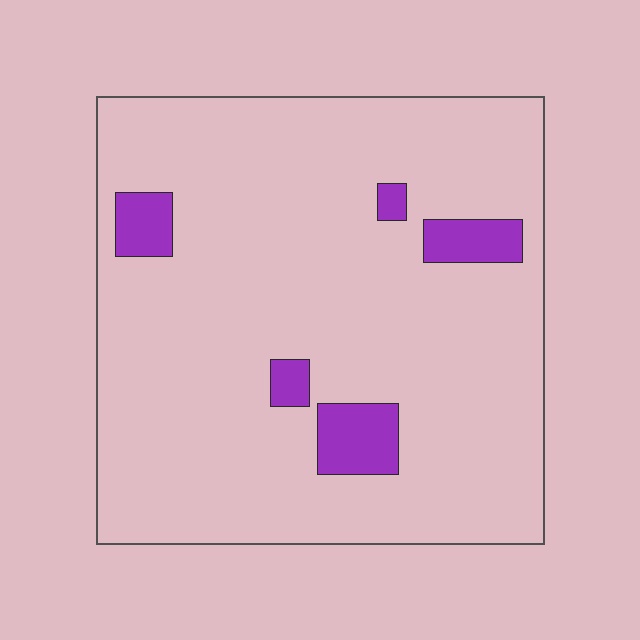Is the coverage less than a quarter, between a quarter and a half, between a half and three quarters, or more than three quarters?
Less than a quarter.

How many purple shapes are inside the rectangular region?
5.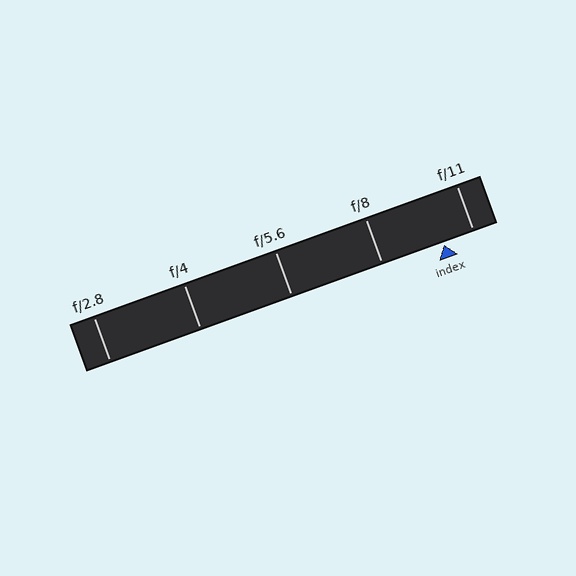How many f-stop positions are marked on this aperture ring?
There are 5 f-stop positions marked.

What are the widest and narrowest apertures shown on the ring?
The widest aperture shown is f/2.8 and the narrowest is f/11.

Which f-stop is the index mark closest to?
The index mark is closest to f/11.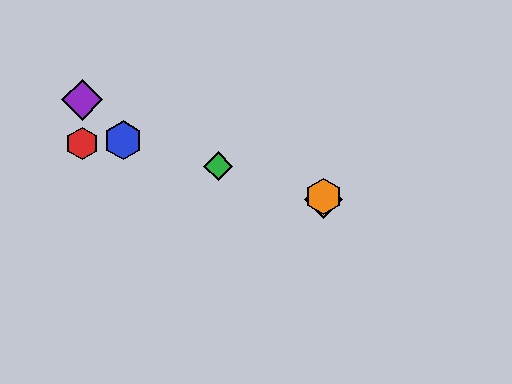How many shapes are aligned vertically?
2 shapes (the yellow diamond, the orange hexagon) are aligned vertically.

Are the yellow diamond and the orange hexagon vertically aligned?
Yes, both are at x≈324.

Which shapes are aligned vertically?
The yellow diamond, the orange hexagon are aligned vertically.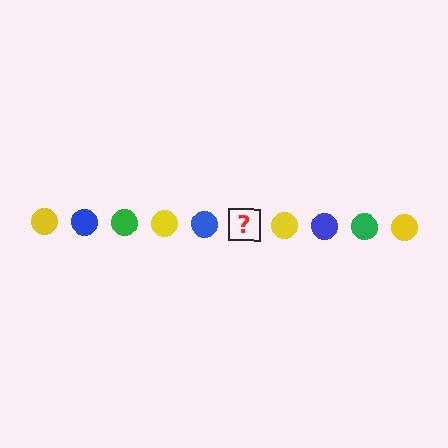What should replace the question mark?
The question mark should be replaced with a green circle.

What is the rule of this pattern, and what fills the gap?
The rule is that the pattern cycles through yellow, blue, green circles. The gap should be filled with a green circle.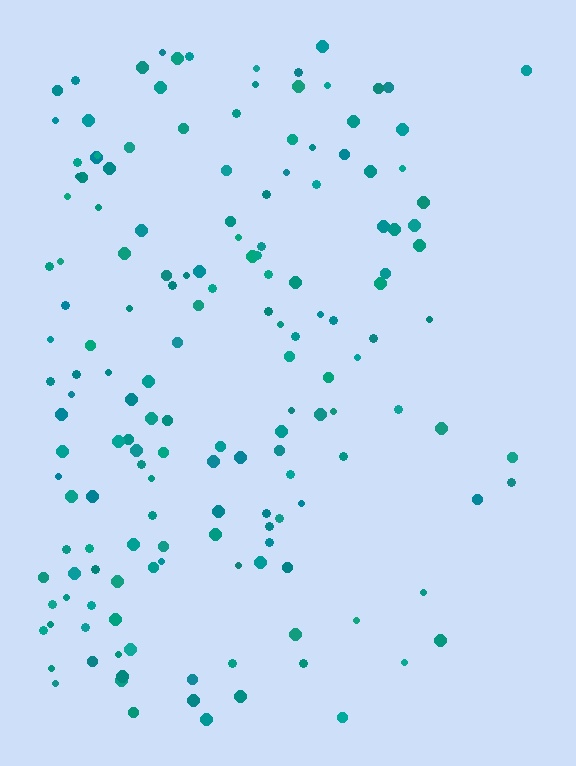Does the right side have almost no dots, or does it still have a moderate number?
Still a moderate number, just noticeably fewer than the left.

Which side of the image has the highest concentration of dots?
The left.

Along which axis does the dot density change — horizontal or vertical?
Horizontal.